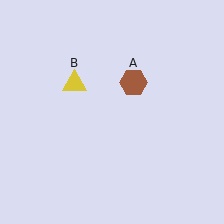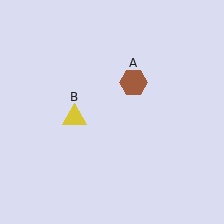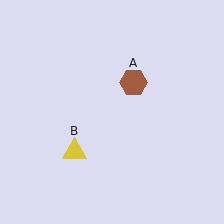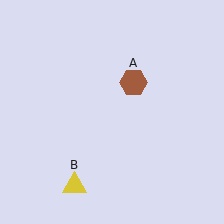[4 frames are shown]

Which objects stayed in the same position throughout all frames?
Brown hexagon (object A) remained stationary.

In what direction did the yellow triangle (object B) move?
The yellow triangle (object B) moved down.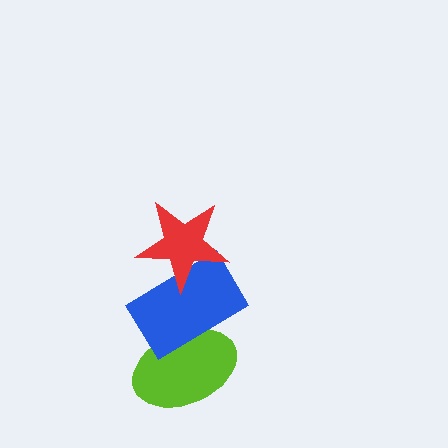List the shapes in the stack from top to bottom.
From top to bottom: the red star, the blue rectangle, the lime ellipse.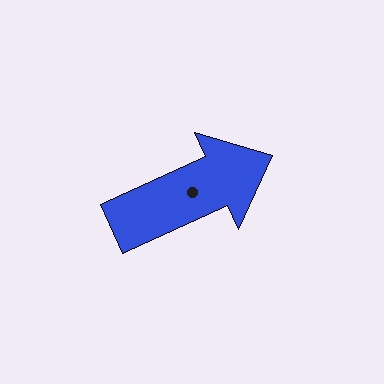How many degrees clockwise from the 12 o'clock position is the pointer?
Approximately 66 degrees.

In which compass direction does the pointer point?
Northeast.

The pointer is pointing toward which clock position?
Roughly 2 o'clock.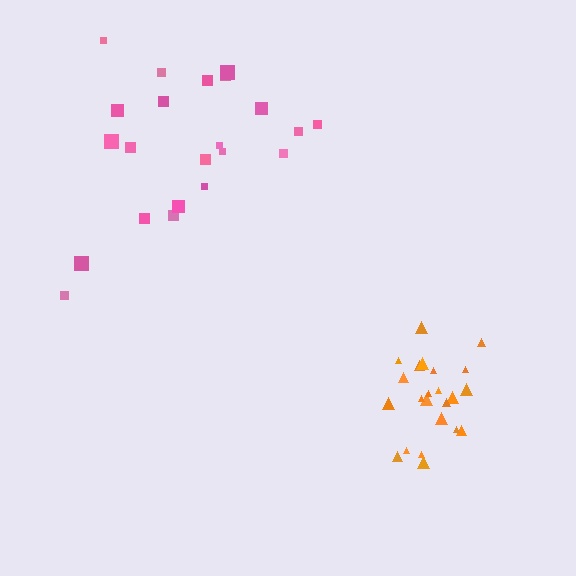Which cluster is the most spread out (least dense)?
Pink.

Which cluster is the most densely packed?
Orange.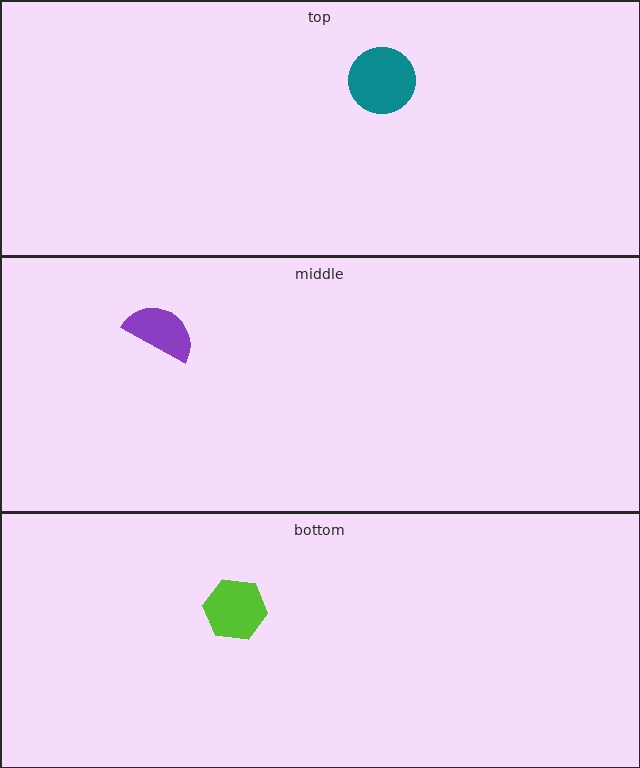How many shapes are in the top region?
1.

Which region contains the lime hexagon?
The bottom region.